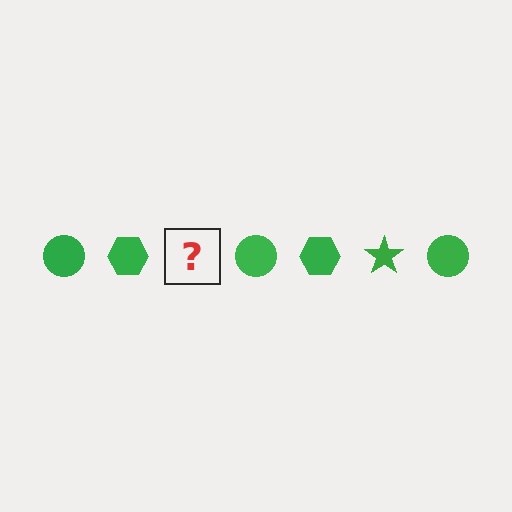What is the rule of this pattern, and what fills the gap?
The rule is that the pattern cycles through circle, hexagon, star shapes in green. The gap should be filled with a green star.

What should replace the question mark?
The question mark should be replaced with a green star.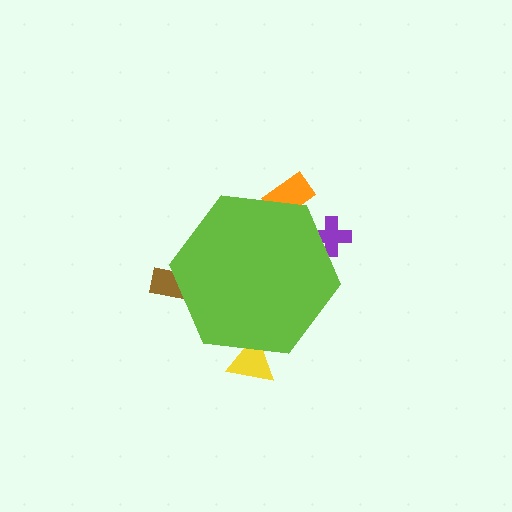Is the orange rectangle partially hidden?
Yes, the orange rectangle is partially hidden behind the lime hexagon.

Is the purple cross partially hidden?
Yes, the purple cross is partially hidden behind the lime hexagon.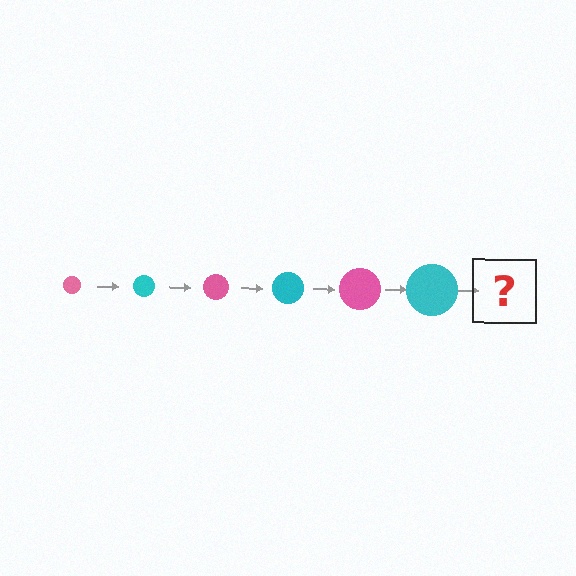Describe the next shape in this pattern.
It should be a pink circle, larger than the previous one.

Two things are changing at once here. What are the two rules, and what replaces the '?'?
The two rules are that the circle grows larger each step and the color cycles through pink and cyan. The '?' should be a pink circle, larger than the previous one.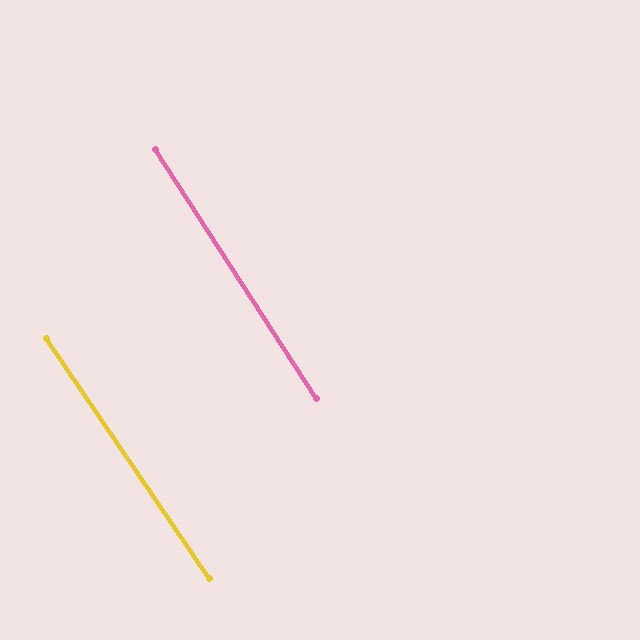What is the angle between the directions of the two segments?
Approximately 1 degree.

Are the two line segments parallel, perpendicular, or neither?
Parallel — their directions differ by only 1.3°.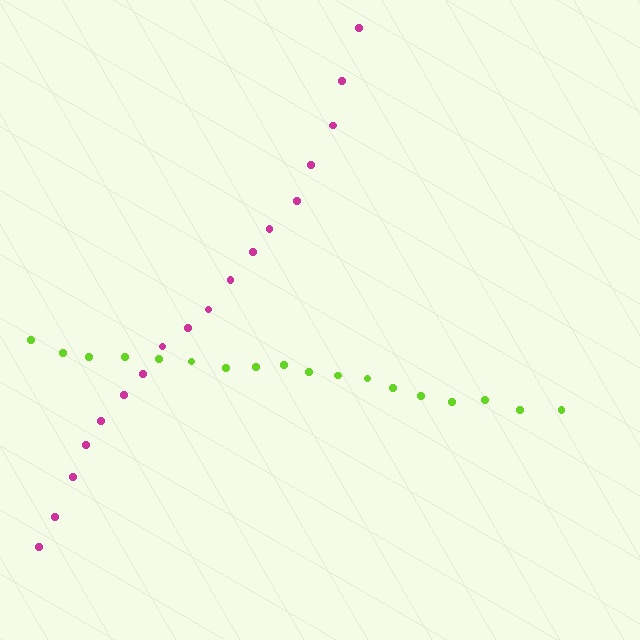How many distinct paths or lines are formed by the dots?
There are 2 distinct paths.